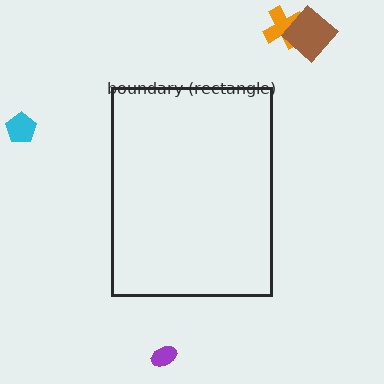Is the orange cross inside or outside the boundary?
Outside.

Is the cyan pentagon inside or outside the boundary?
Outside.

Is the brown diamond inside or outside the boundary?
Outside.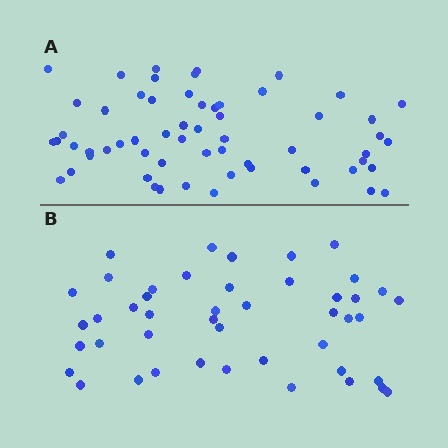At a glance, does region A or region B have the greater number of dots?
Region A (the top region) has more dots.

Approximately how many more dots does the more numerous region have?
Region A has approximately 15 more dots than region B.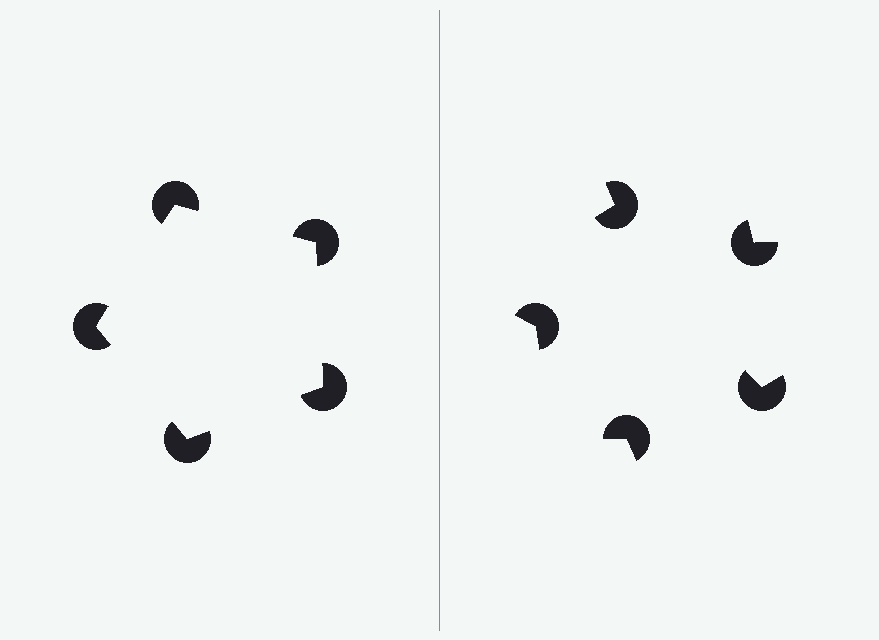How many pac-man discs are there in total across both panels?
10 — 5 on each side.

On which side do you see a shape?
An illusory pentagon appears on the left side. On the right side the wedge cuts are rotated, so no coherent shape forms.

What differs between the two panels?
The pac-man discs are positioned identically on both sides; only the wedge orientations differ. On the left they align to a pentagon; on the right they are misaligned.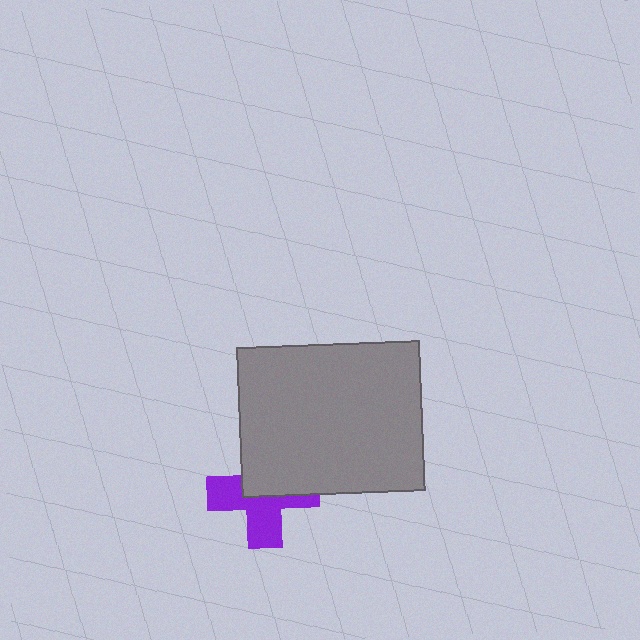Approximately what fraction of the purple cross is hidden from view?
Roughly 47% of the purple cross is hidden behind the gray rectangle.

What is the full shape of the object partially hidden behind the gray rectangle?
The partially hidden object is a purple cross.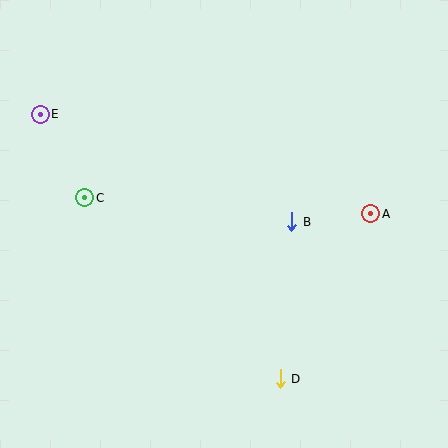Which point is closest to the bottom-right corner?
Point D is closest to the bottom-right corner.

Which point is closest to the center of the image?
Point B at (292, 222) is closest to the center.